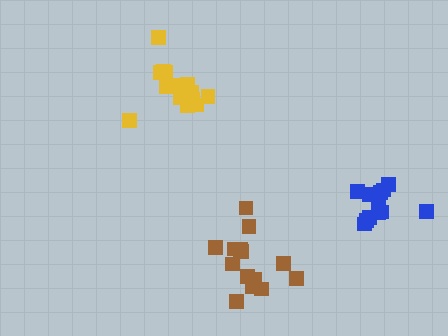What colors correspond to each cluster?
The clusters are colored: yellow, brown, blue.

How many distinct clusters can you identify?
There are 3 distinct clusters.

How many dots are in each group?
Group 1: 16 dots, Group 2: 14 dots, Group 3: 13 dots (43 total).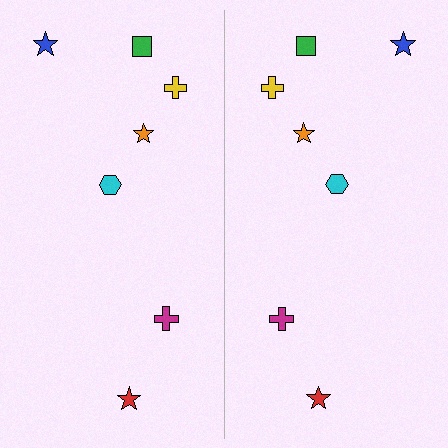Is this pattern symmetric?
Yes, this pattern has bilateral (reflection) symmetry.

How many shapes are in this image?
There are 14 shapes in this image.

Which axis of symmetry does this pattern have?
The pattern has a vertical axis of symmetry running through the center of the image.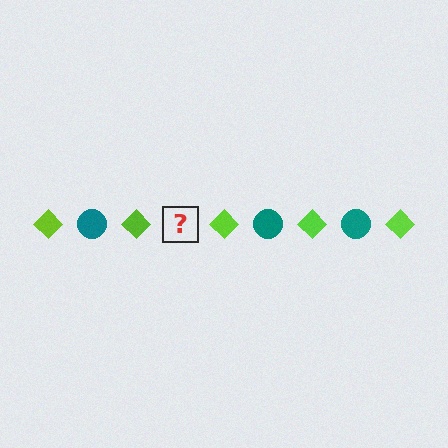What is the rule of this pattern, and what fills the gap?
The rule is that the pattern alternates between lime diamond and teal circle. The gap should be filled with a teal circle.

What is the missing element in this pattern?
The missing element is a teal circle.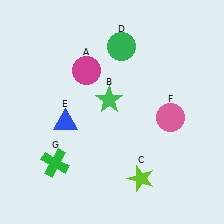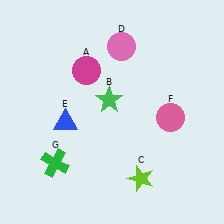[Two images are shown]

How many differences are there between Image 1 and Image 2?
There is 1 difference between the two images.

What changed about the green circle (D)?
In Image 1, D is green. In Image 2, it changed to pink.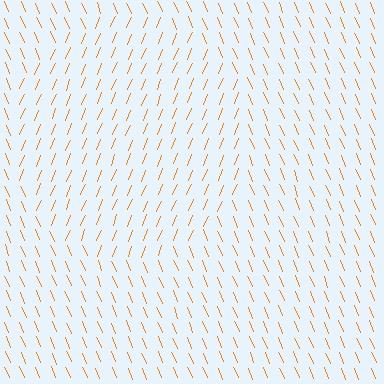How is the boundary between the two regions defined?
The boundary is defined purely by a change in line orientation (approximately 45 degrees difference). All lines are the same color and thickness.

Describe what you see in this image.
The image is filled with small orange line segments. A circle region in the image has lines oriented differently from the surrounding lines, creating a visible texture boundary.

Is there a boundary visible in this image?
Yes, there is a texture boundary formed by a change in line orientation.